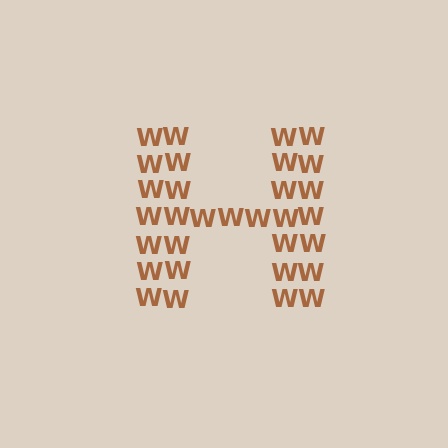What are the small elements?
The small elements are letter W's.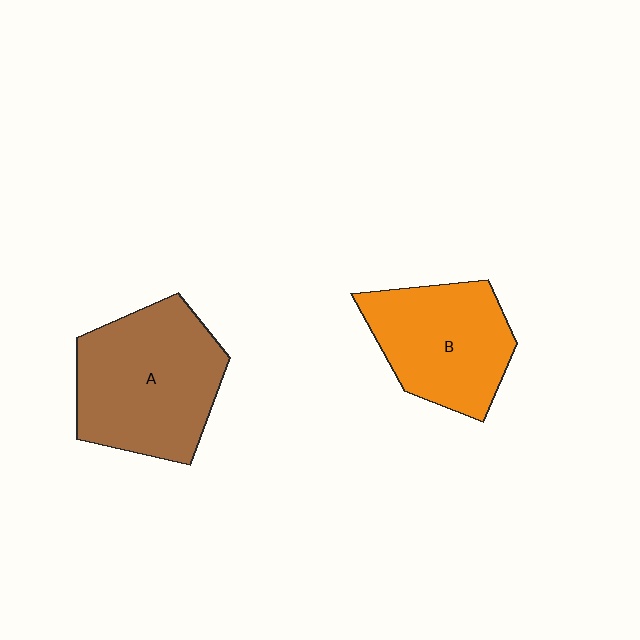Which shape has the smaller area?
Shape B (orange).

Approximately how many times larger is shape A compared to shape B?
Approximately 1.3 times.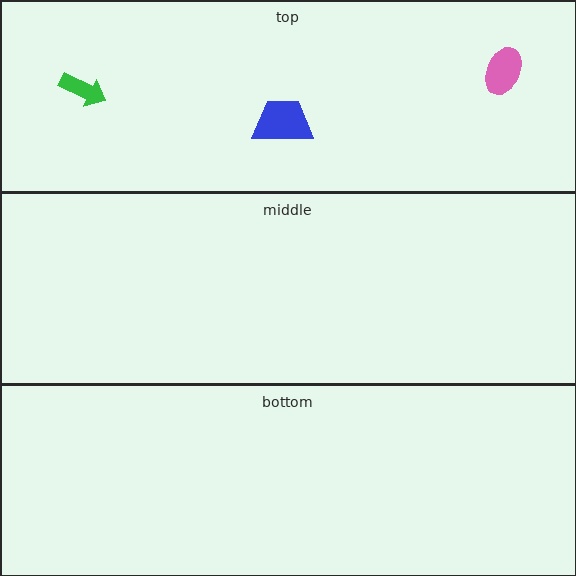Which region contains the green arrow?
The top region.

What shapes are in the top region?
The blue trapezoid, the pink ellipse, the green arrow.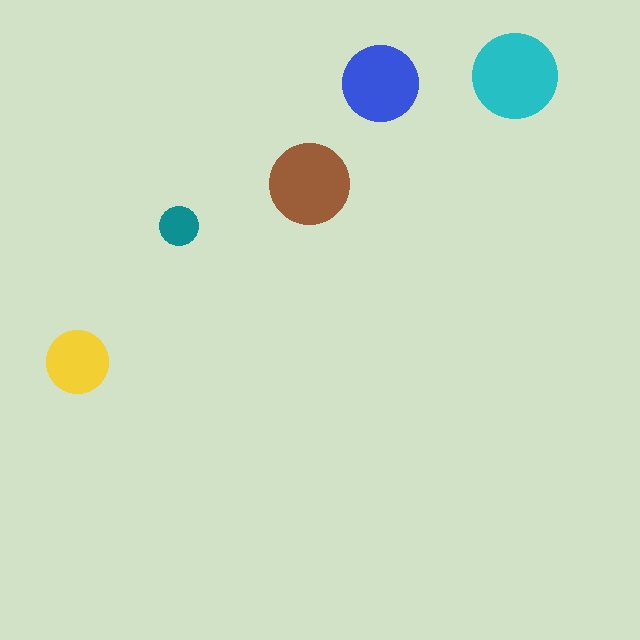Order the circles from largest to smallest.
the cyan one, the brown one, the blue one, the yellow one, the teal one.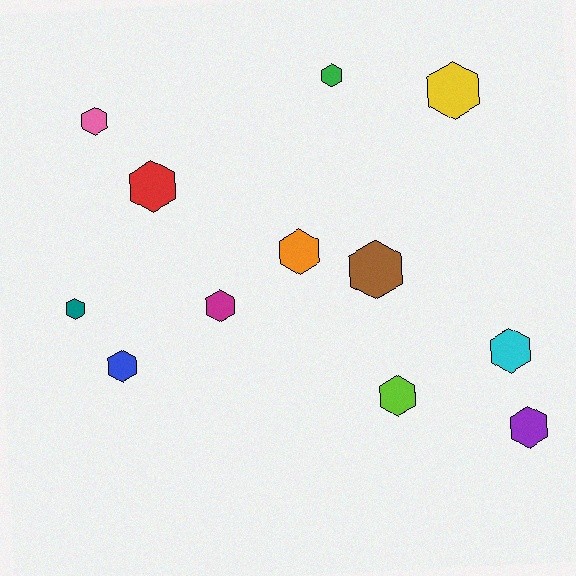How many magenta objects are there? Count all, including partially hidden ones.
There is 1 magenta object.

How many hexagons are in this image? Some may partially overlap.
There are 12 hexagons.